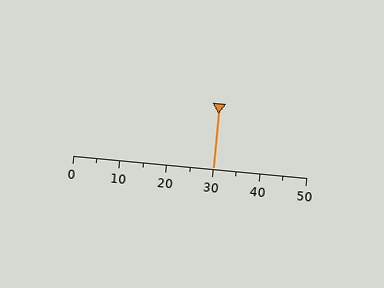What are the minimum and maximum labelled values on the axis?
The axis runs from 0 to 50.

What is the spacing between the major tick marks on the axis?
The major ticks are spaced 10 apart.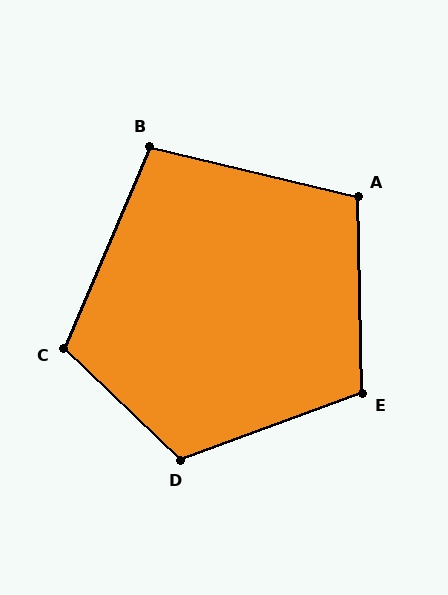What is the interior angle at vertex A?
Approximately 105 degrees (obtuse).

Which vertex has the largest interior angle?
D, at approximately 116 degrees.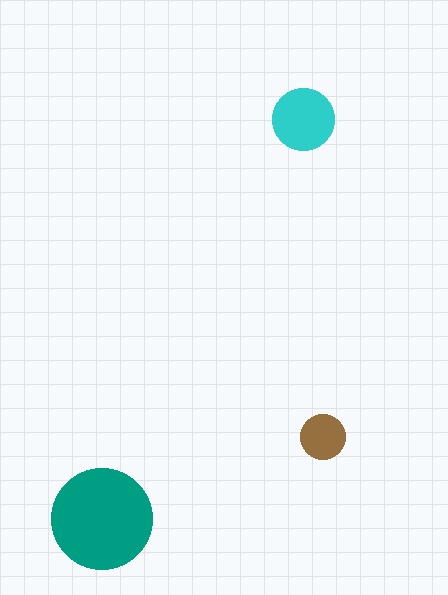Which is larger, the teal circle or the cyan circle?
The teal one.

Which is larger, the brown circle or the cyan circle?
The cyan one.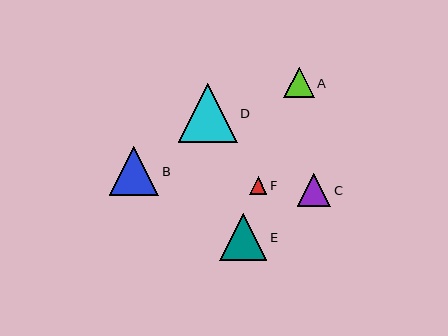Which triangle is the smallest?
Triangle F is the smallest with a size of approximately 17 pixels.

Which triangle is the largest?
Triangle D is the largest with a size of approximately 59 pixels.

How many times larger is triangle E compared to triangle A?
Triangle E is approximately 1.5 times the size of triangle A.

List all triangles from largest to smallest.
From largest to smallest: D, B, E, C, A, F.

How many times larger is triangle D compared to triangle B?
Triangle D is approximately 1.2 times the size of triangle B.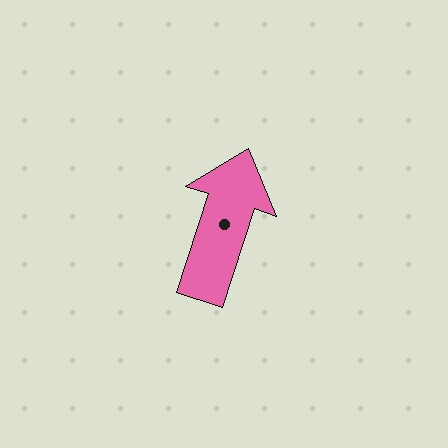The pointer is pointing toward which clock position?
Roughly 1 o'clock.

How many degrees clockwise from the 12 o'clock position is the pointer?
Approximately 18 degrees.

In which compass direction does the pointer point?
North.